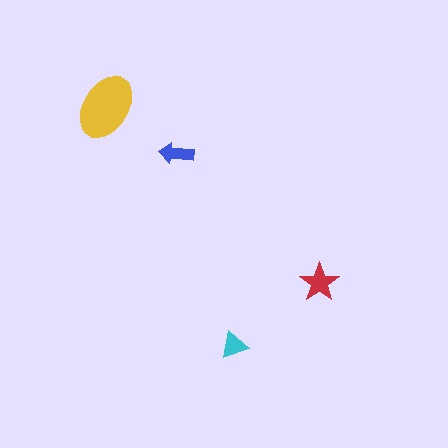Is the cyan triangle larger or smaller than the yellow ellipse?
Smaller.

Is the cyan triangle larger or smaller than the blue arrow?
Smaller.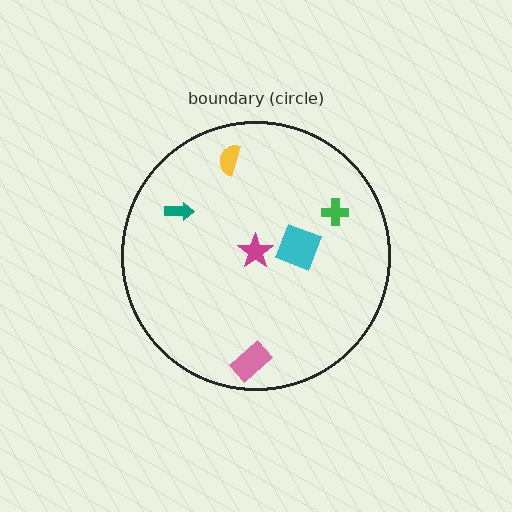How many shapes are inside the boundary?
6 inside, 0 outside.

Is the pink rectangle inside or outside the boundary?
Inside.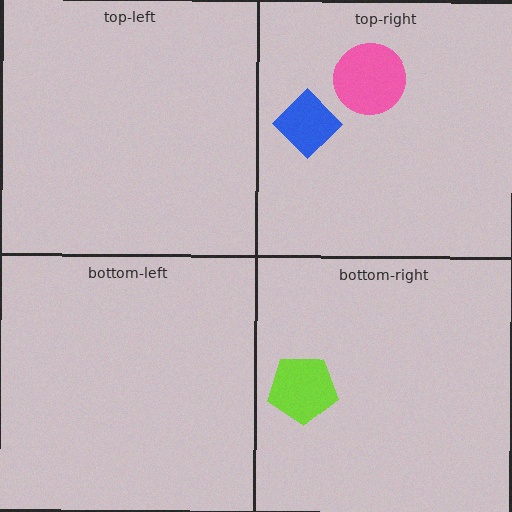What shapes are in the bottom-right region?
The lime pentagon.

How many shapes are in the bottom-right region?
1.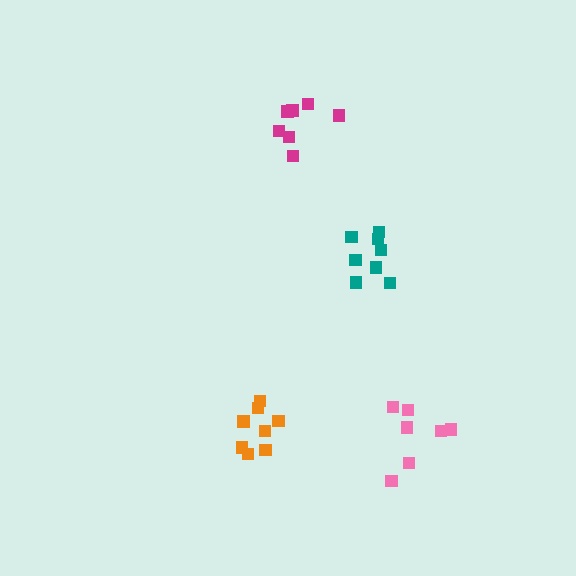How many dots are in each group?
Group 1: 7 dots, Group 2: 8 dots, Group 3: 7 dots, Group 4: 8 dots (30 total).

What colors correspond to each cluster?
The clusters are colored: magenta, teal, pink, orange.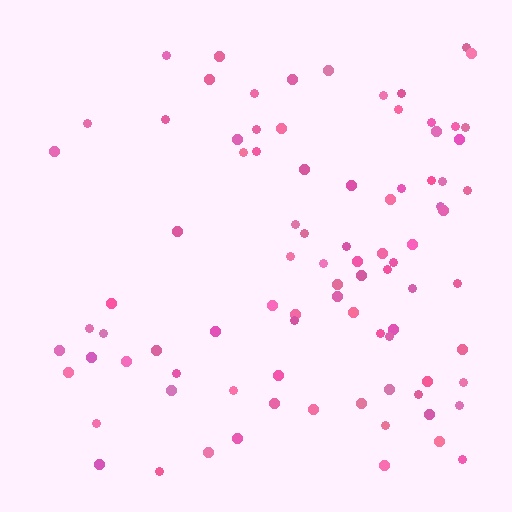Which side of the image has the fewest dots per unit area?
The left.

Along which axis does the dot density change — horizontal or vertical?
Horizontal.